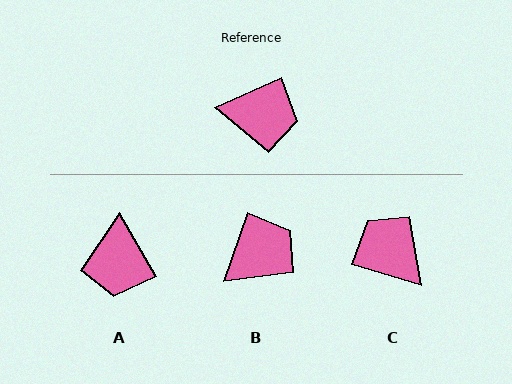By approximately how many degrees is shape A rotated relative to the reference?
Approximately 84 degrees clockwise.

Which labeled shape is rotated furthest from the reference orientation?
C, about 140 degrees away.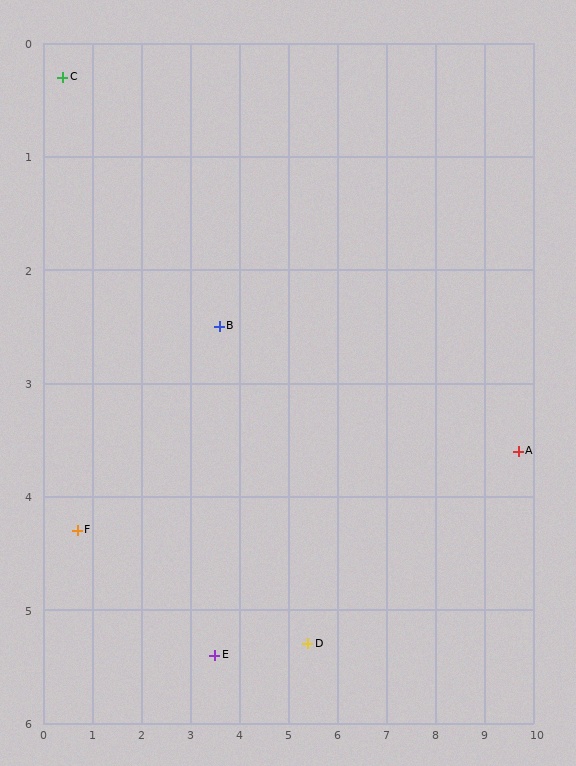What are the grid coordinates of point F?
Point F is at approximately (0.7, 4.3).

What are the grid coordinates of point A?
Point A is at approximately (9.7, 3.6).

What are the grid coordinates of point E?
Point E is at approximately (3.5, 5.4).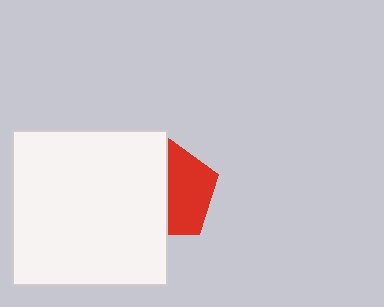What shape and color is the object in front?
The object in front is a white square.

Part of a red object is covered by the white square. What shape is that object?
It is a pentagon.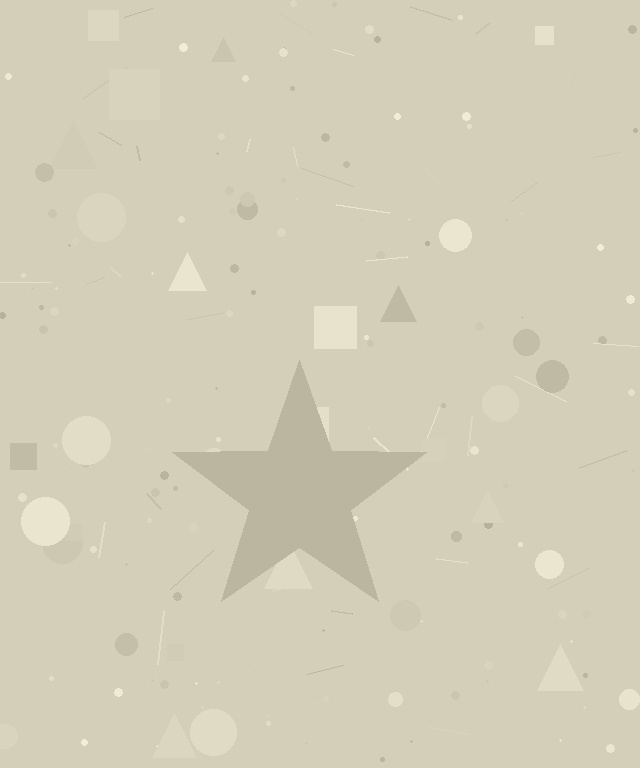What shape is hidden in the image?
A star is hidden in the image.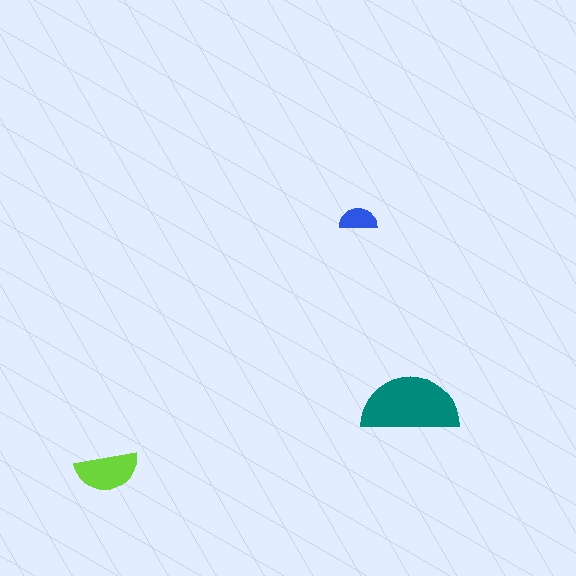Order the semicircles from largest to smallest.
the teal one, the lime one, the blue one.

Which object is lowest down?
The lime semicircle is bottommost.